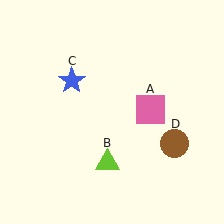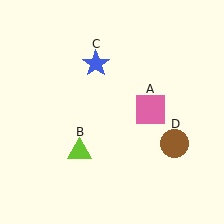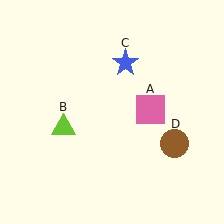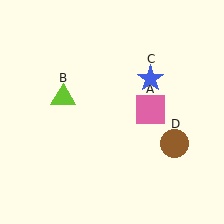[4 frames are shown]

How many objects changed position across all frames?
2 objects changed position: lime triangle (object B), blue star (object C).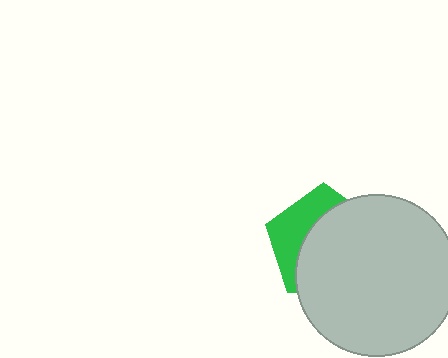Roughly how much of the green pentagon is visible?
A small part of it is visible (roughly 35%).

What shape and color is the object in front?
The object in front is a light gray circle.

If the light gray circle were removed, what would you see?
You would see the complete green pentagon.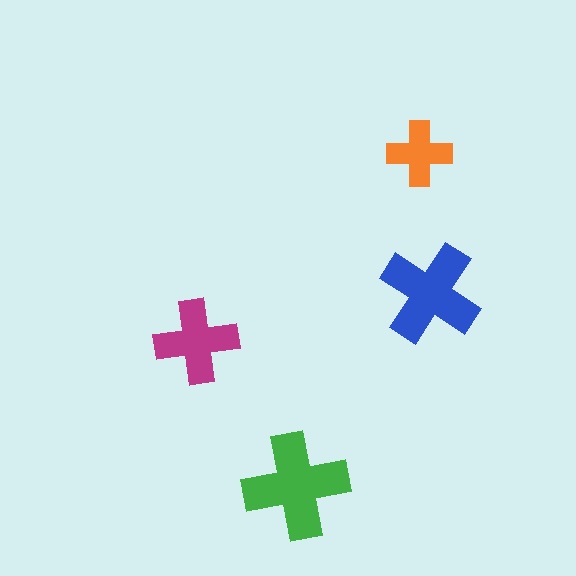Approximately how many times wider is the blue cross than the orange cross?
About 1.5 times wider.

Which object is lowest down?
The green cross is bottommost.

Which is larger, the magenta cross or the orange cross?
The magenta one.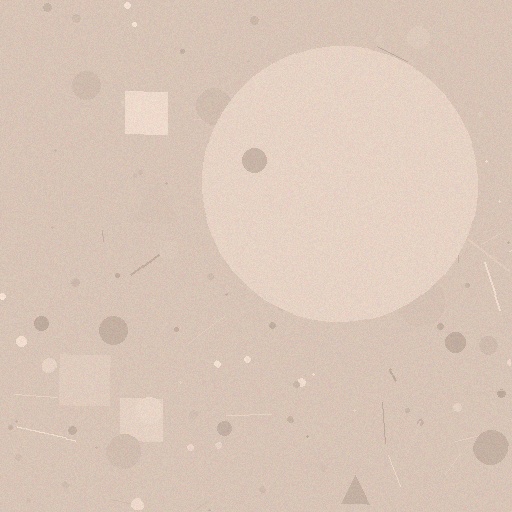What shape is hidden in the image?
A circle is hidden in the image.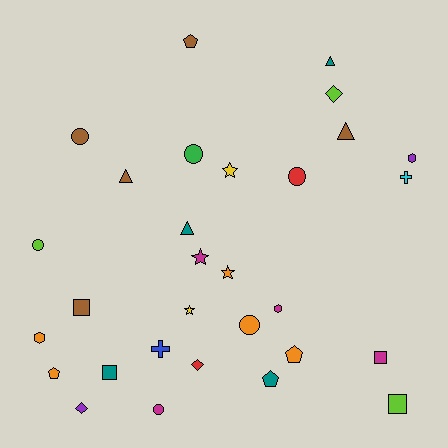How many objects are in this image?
There are 30 objects.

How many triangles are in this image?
There are 4 triangles.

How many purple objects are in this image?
There are 2 purple objects.